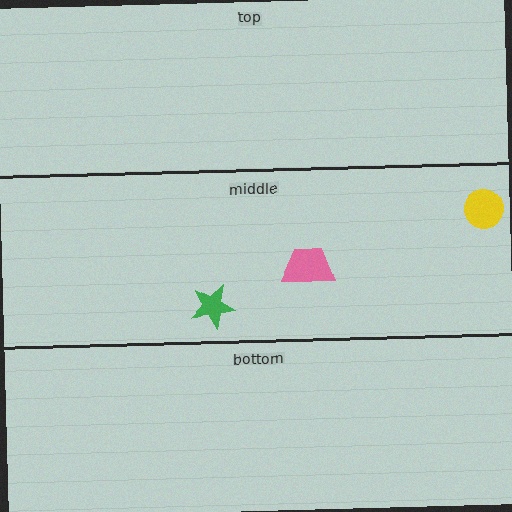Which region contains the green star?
The middle region.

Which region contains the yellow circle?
The middle region.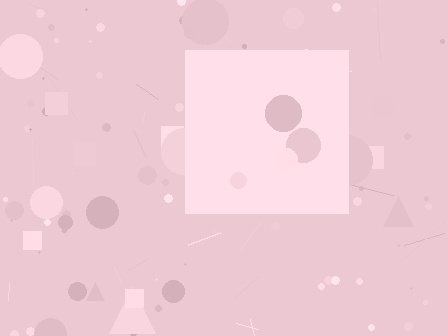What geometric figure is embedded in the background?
A square is embedded in the background.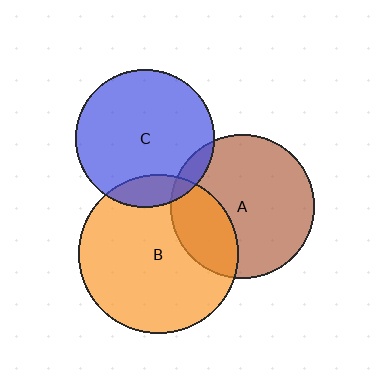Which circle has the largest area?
Circle B (orange).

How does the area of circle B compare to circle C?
Approximately 1.3 times.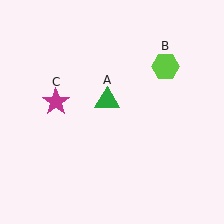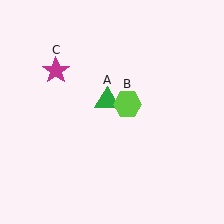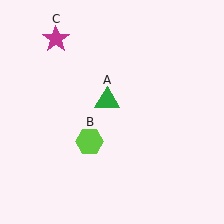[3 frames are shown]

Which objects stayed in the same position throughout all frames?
Green triangle (object A) remained stationary.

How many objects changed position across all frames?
2 objects changed position: lime hexagon (object B), magenta star (object C).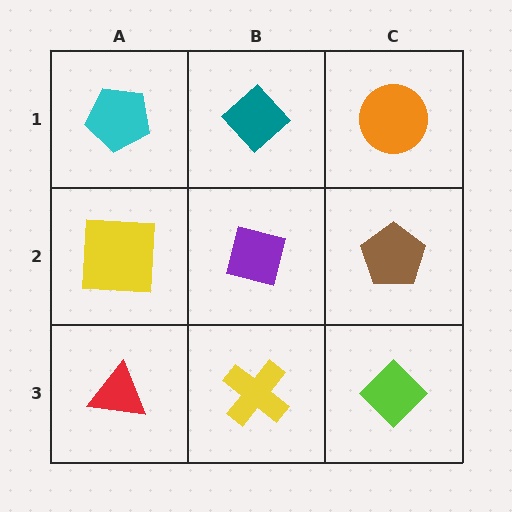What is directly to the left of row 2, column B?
A yellow square.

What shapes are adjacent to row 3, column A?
A yellow square (row 2, column A), a yellow cross (row 3, column B).